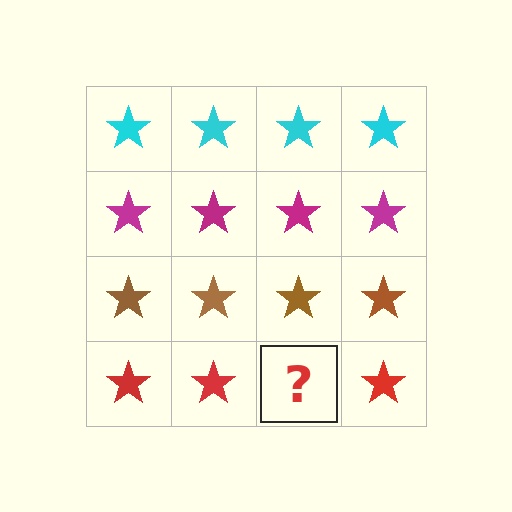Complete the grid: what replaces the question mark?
The question mark should be replaced with a red star.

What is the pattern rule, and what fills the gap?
The rule is that each row has a consistent color. The gap should be filled with a red star.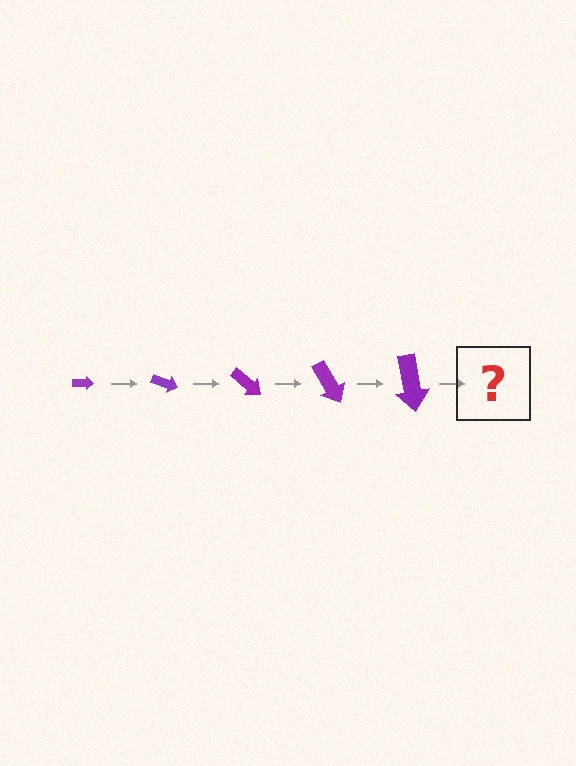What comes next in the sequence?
The next element should be an arrow, larger than the previous one and rotated 100 degrees from the start.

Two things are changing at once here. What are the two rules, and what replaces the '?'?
The two rules are that the arrow grows larger each step and it rotates 20 degrees each step. The '?' should be an arrow, larger than the previous one and rotated 100 degrees from the start.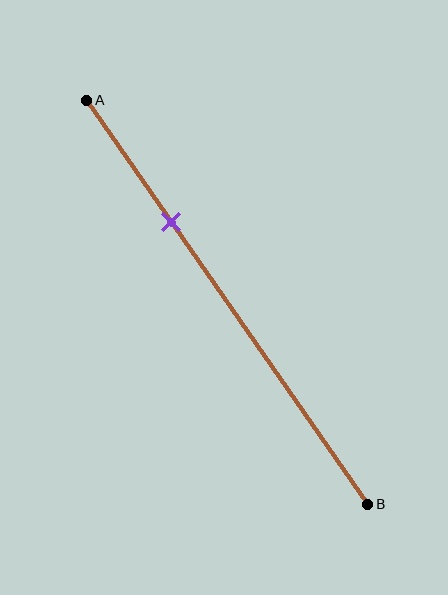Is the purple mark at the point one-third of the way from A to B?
No, the mark is at about 30% from A, not at the 33% one-third point.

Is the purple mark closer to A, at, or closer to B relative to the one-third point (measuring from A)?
The purple mark is closer to point A than the one-third point of segment AB.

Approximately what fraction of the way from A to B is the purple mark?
The purple mark is approximately 30% of the way from A to B.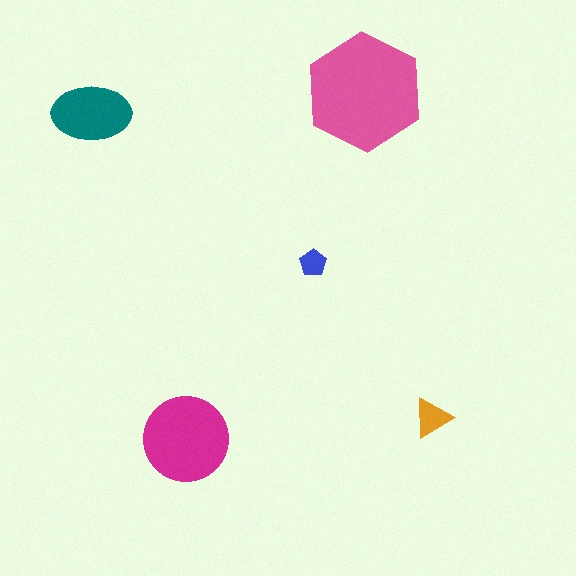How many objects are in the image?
There are 5 objects in the image.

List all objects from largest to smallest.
The pink hexagon, the magenta circle, the teal ellipse, the orange triangle, the blue pentagon.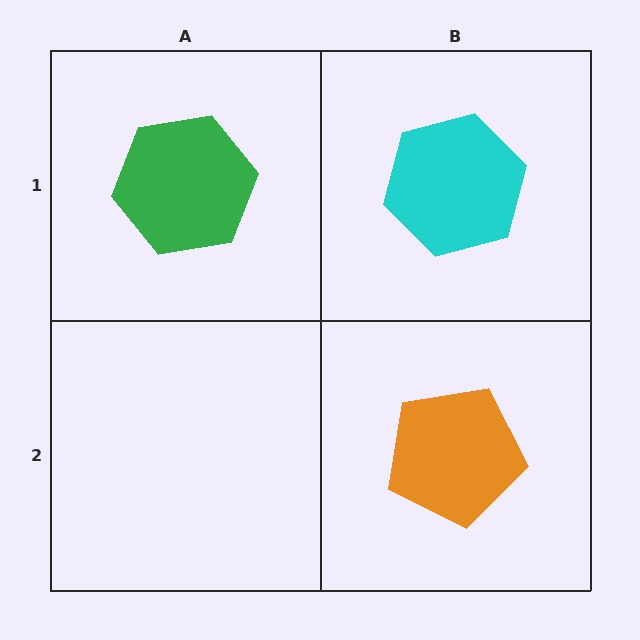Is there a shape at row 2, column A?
No, that cell is empty.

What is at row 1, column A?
A green hexagon.